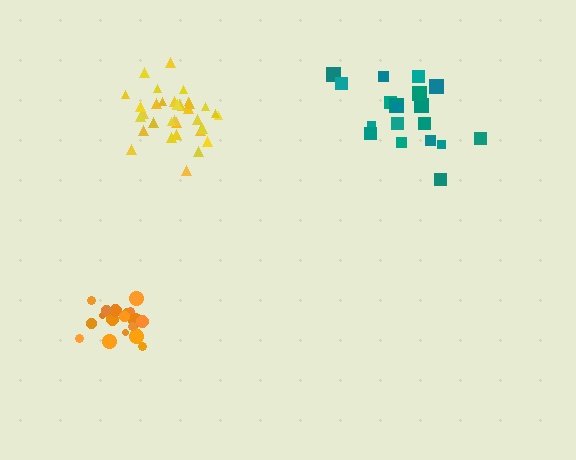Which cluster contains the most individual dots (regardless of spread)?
Yellow (35).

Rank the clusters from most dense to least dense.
yellow, orange, teal.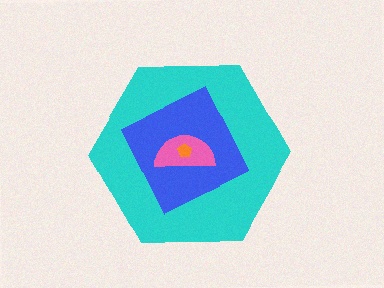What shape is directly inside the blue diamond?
The pink semicircle.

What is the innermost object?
The orange pentagon.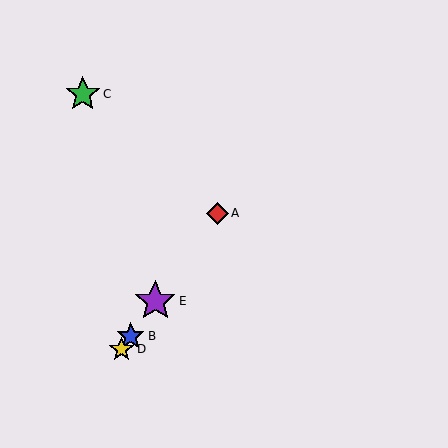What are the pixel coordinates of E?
Object E is at (155, 301).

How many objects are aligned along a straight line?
4 objects (A, B, D, E) are aligned along a straight line.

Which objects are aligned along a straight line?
Objects A, B, D, E are aligned along a straight line.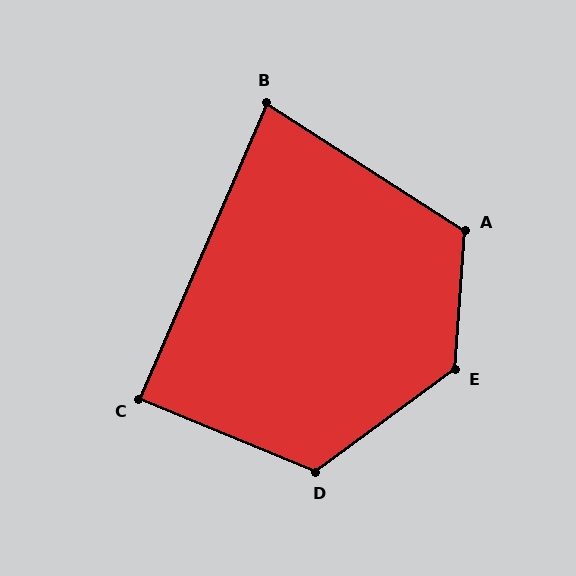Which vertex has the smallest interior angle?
B, at approximately 81 degrees.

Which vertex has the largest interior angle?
E, at approximately 130 degrees.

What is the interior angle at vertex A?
Approximately 119 degrees (obtuse).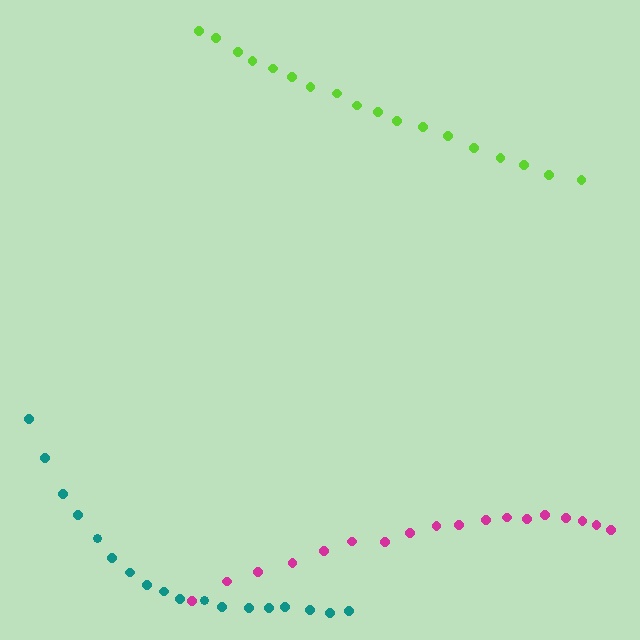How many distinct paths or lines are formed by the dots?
There are 3 distinct paths.